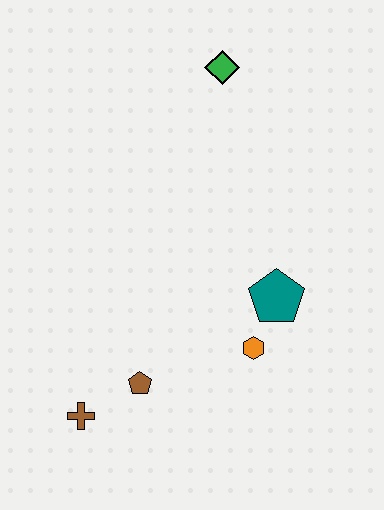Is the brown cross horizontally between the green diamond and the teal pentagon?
No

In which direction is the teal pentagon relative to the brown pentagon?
The teal pentagon is to the right of the brown pentagon.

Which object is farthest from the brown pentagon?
The green diamond is farthest from the brown pentagon.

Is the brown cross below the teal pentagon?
Yes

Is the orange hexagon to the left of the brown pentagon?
No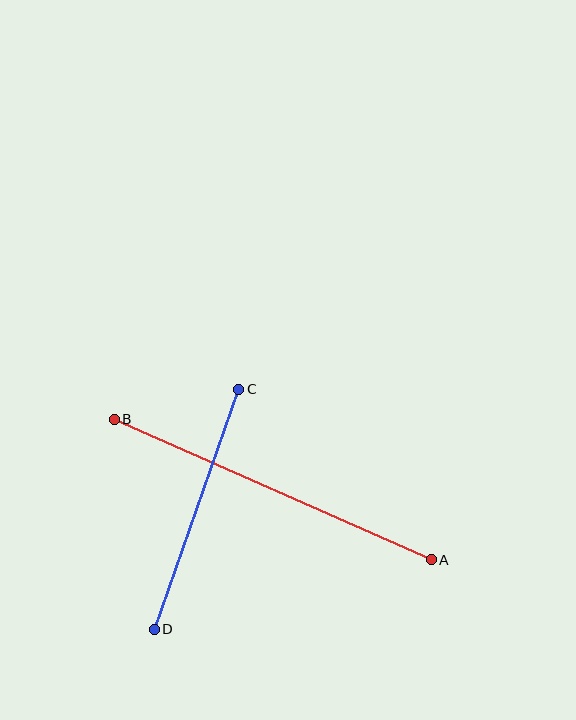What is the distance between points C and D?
The distance is approximately 255 pixels.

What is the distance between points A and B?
The distance is approximately 346 pixels.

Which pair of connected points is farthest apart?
Points A and B are farthest apart.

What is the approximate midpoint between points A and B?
The midpoint is at approximately (273, 489) pixels.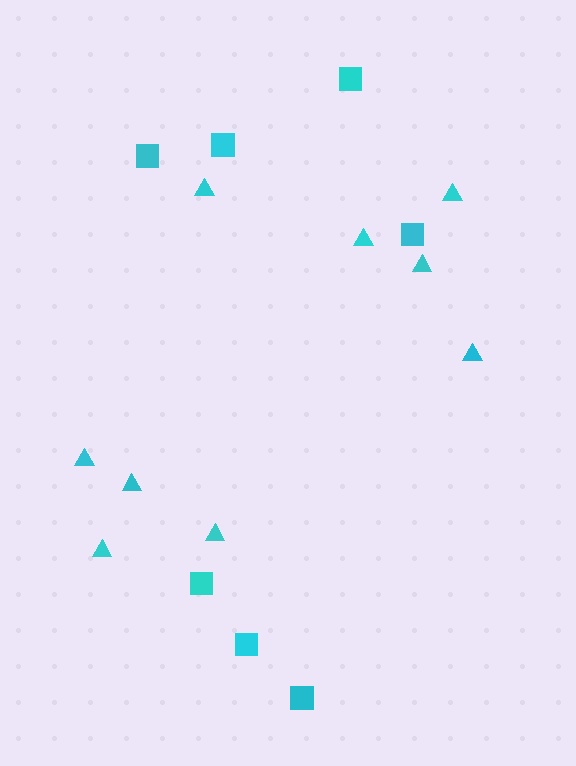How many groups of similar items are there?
There are 2 groups: one group of triangles (9) and one group of squares (7).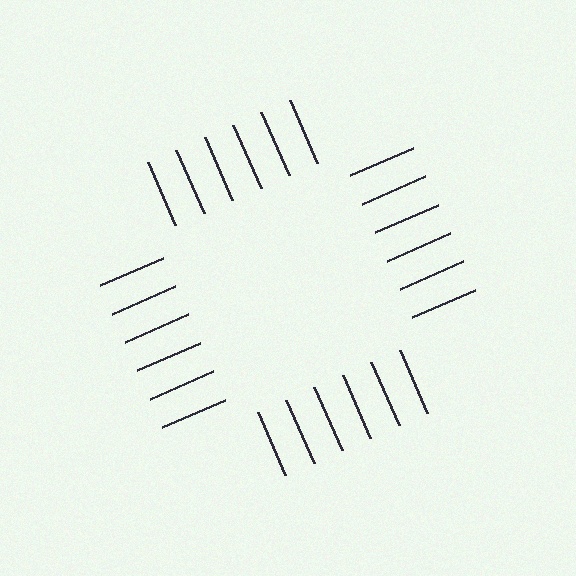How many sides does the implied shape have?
4 sides — the line-ends trace a square.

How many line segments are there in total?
24 — 6 along each of the 4 edges.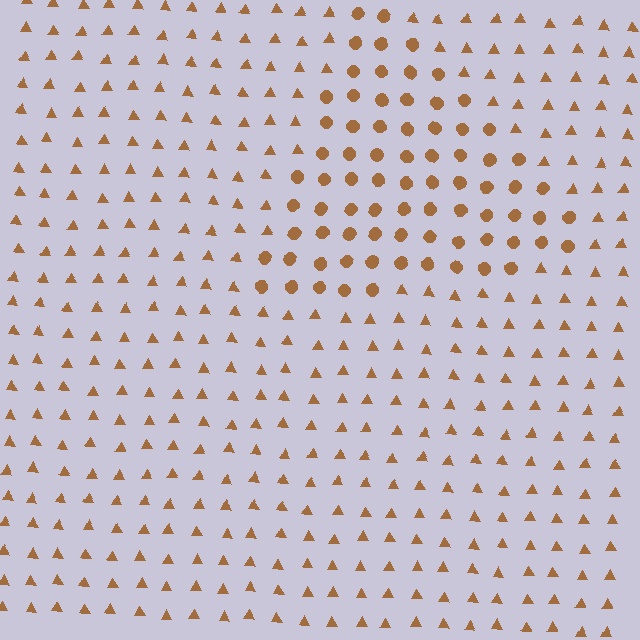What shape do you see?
I see a triangle.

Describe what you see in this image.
The image is filled with small brown elements arranged in a uniform grid. A triangle-shaped region contains circles, while the surrounding area contains triangles. The boundary is defined purely by the change in element shape.